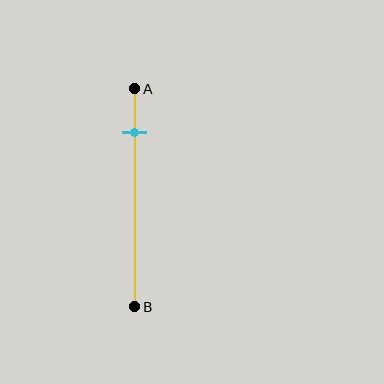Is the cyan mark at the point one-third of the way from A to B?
No, the mark is at about 20% from A, not at the 33% one-third point.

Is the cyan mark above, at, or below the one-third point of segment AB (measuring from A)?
The cyan mark is above the one-third point of segment AB.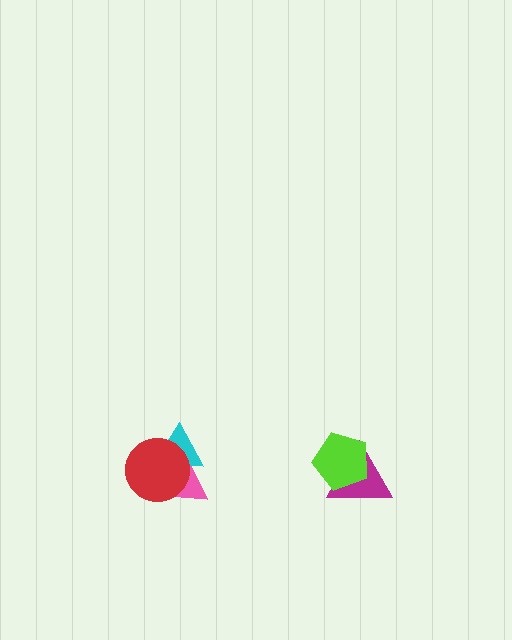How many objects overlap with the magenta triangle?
1 object overlaps with the magenta triangle.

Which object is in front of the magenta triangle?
The lime pentagon is in front of the magenta triangle.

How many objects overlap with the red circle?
2 objects overlap with the red circle.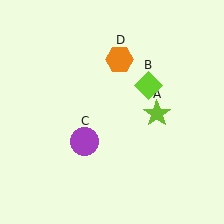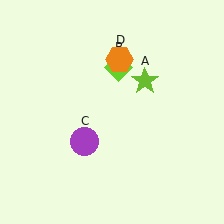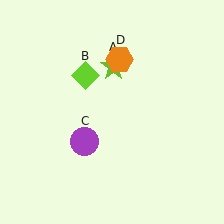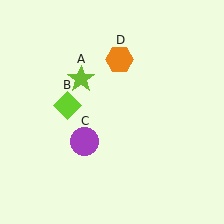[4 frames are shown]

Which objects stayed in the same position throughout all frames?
Purple circle (object C) and orange hexagon (object D) remained stationary.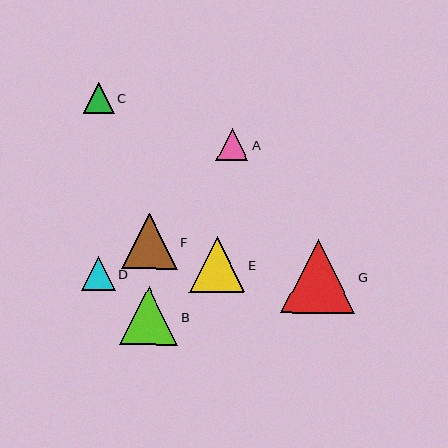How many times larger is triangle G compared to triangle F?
Triangle G is approximately 1.3 times the size of triangle F.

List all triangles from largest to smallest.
From largest to smallest: G, B, F, E, D, A, C.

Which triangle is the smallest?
Triangle C is the smallest with a size of approximately 31 pixels.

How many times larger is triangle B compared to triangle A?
Triangle B is approximately 1.8 times the size of triangle A.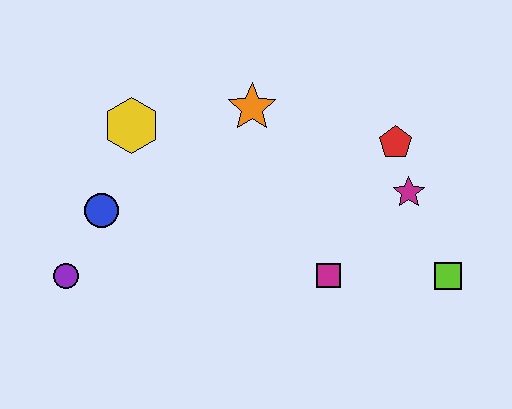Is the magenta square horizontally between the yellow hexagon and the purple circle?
No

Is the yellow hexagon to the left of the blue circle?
No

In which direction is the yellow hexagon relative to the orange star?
The yellow hexagon is to the left of the orange star.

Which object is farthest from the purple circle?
The lime square is farthest from the purple circle.